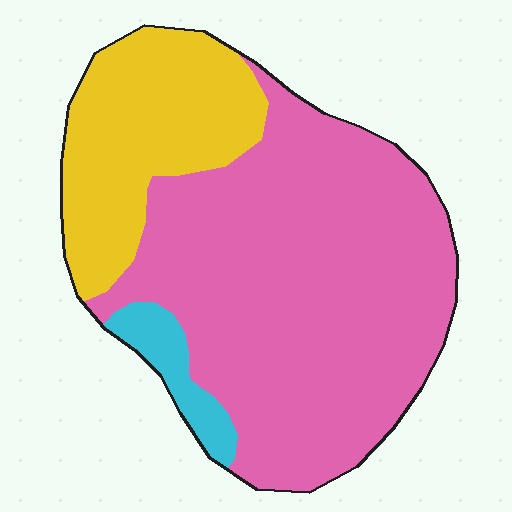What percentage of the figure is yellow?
Yellow covers 26% of the figure.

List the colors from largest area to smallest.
From largest to smallest: pink, yellow, cyan.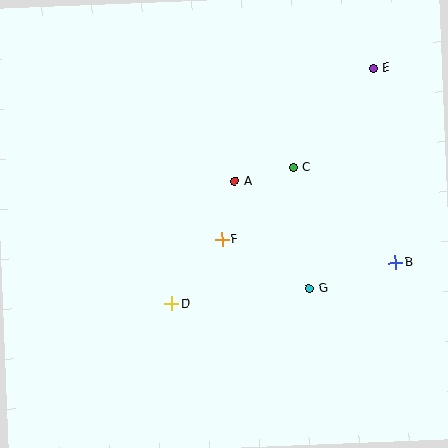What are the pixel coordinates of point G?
Point G is at (309, 288).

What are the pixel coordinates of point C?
Point C is at (293, 168).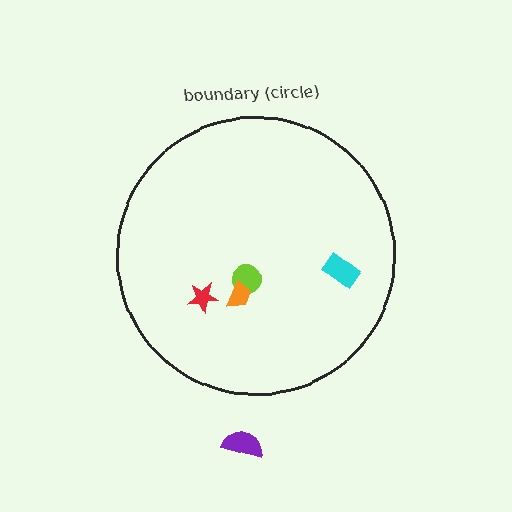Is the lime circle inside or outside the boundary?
Inside.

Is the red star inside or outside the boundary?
Inside.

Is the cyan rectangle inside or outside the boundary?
Inside.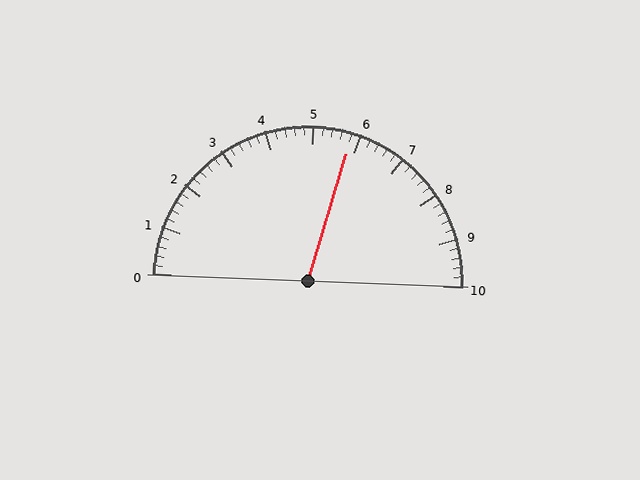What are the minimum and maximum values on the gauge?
The gauge ranges from 0 to 10.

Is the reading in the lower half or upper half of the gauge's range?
The reading is in the upper half of the range (0 to 10).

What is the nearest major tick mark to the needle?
The nearest major tick mark is 6.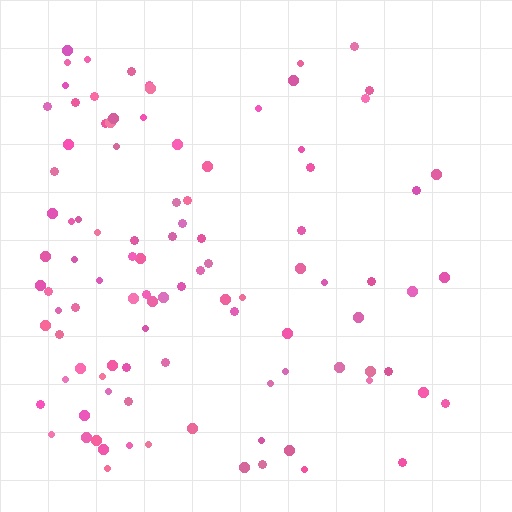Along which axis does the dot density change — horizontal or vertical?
Horizontal.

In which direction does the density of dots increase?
From right to left, with the left side densest.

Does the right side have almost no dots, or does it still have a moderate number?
Still a moderate number, just noticeably fewer than the left.